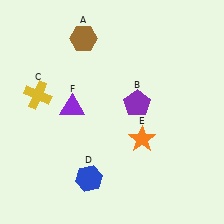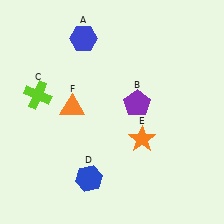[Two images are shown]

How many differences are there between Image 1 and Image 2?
There are 3 differences between the two images.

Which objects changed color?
A changed from brown to blue. C changed from yellow to lime. F changed from purple to orange.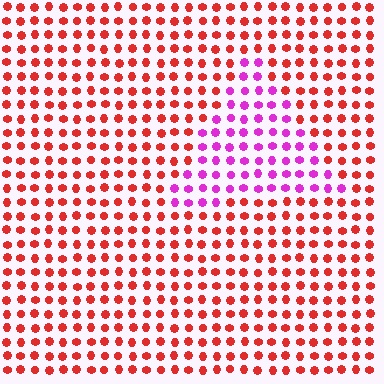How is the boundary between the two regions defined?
The boundary is defined purely by a slight shift in hue (about 56 degrees). Spacing, size, and orientation are identical on both sides.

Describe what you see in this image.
The image is filled with small red elements in a uniform arrangement. A triangle-shaped region is visible where the elements are tinted to a slightly different hue, forming a subtle color boundary.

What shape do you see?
I see a triangle.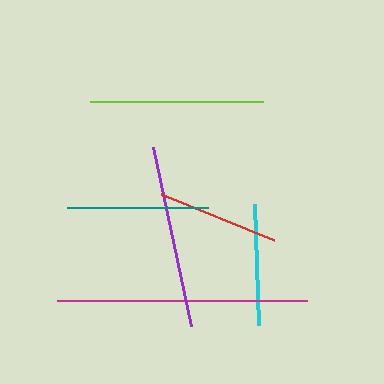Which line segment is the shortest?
The cyan line is the shortest at approximately 122 pixels.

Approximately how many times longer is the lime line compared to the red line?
The lime line is approximately 1.4 times the length of the red line.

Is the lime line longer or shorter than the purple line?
The purple line is longer than the lime line.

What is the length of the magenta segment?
The magenta segment is approximately 250 pixels long.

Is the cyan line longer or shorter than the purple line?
The purple line is longer than the cyan line.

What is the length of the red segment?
The red segment is approximately 122 pixels long.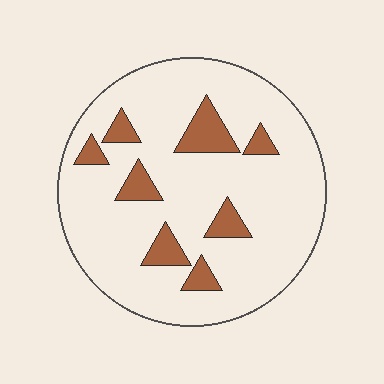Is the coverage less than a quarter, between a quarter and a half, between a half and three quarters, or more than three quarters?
Less than a quarter.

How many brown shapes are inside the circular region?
8.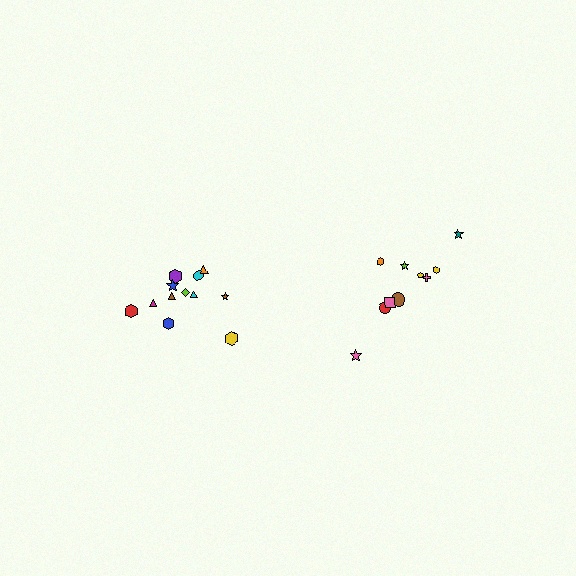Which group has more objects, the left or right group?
The left group.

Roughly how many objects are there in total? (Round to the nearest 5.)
Roughly 20 objects in total.